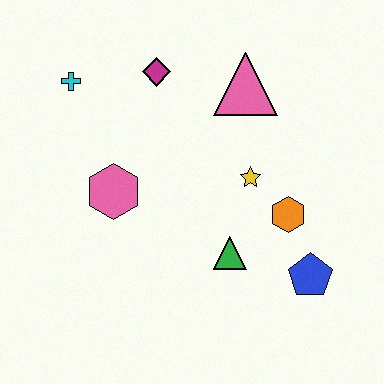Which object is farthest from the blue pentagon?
The cyan cross is farthest from the blue pentagon.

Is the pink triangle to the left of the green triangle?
No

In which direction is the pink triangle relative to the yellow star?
The pink triangle is above the yellow star.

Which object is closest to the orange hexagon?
The yellow star is closest to the orange hexagon.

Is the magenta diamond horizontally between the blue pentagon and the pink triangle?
No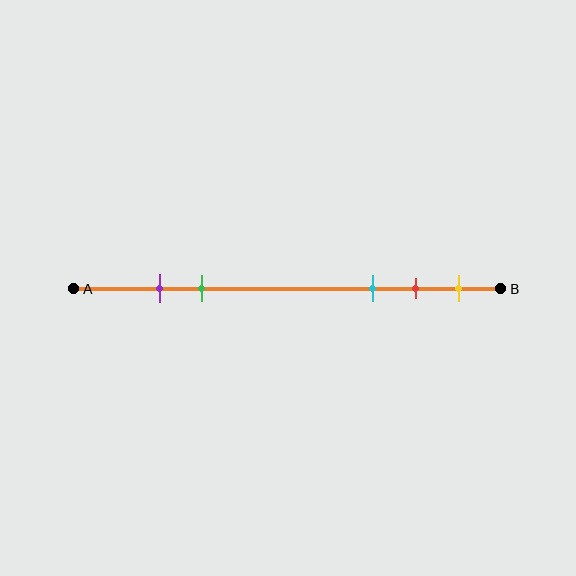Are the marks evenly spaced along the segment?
No, the marks are not evenly spaced.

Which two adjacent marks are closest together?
The purple and green marks are the closest adjacent pair.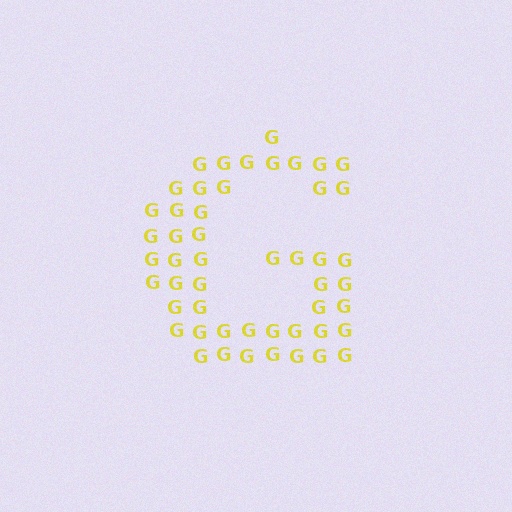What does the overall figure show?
The overall figure shows the letter G.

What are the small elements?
The small elements are letter G's.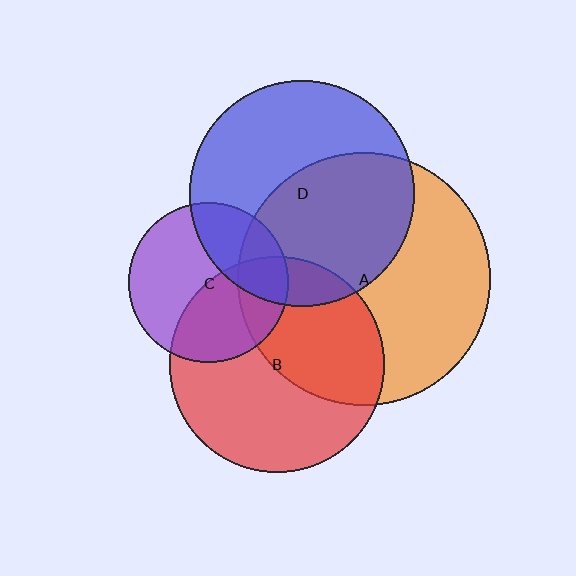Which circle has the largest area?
Circle A (orange).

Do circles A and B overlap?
Yes.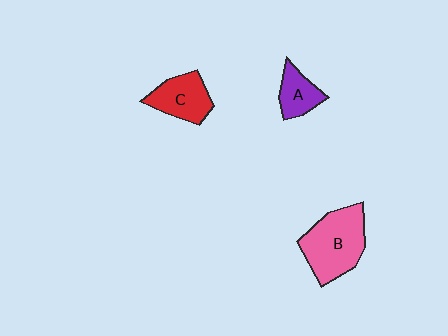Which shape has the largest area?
Shape B (pink).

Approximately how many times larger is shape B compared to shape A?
Approximately 2.2 times.